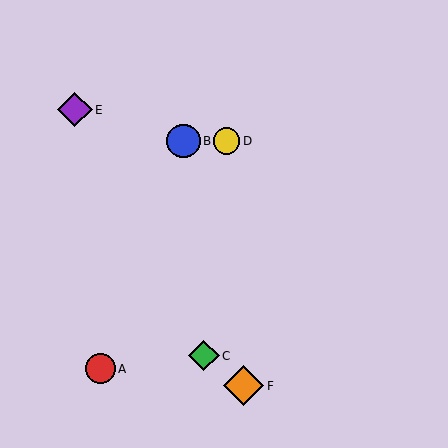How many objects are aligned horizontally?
2 objects (B, D) are aligned horizontally.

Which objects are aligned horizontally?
Objects B, D are aligned horizontally.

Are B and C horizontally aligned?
No, B is at y≈141 and C is at y≈356.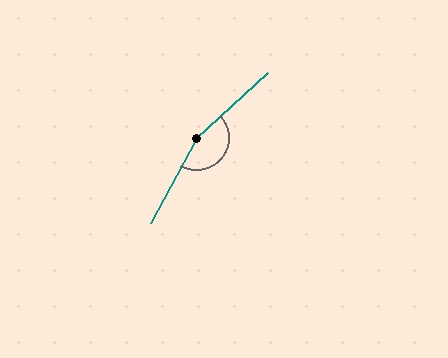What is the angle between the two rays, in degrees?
Approximately 161 degrees.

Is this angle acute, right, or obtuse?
It is obtuse.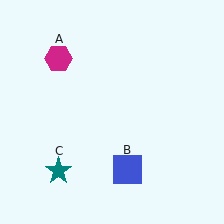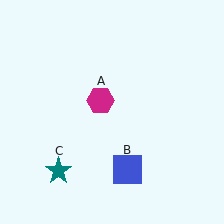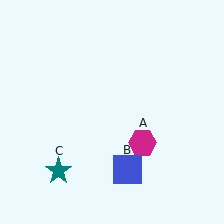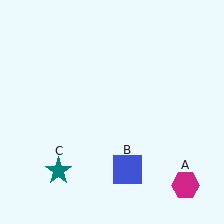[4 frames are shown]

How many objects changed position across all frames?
1 object changed position: magenta hexagon (object A).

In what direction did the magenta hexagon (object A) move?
The magenta hexagon (object A) moved down and to the right.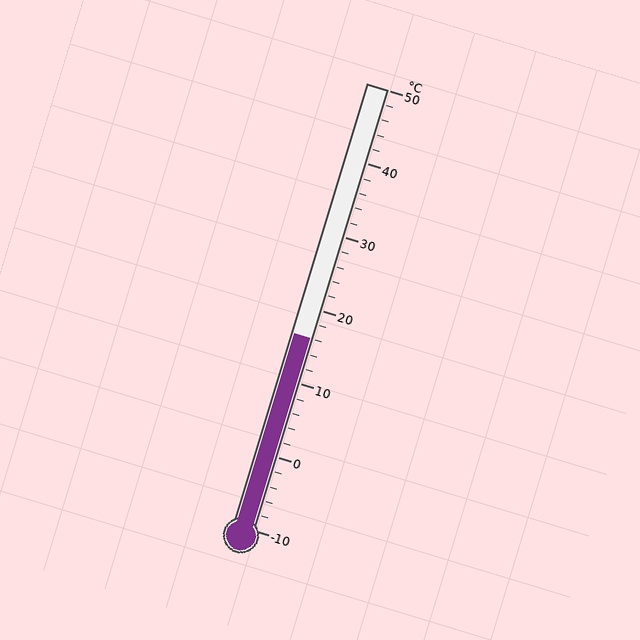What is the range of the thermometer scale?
The thermometer scale ranges from -10°C to 50°C.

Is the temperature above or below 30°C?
The temperature is below 30°C.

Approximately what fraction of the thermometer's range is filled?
The thermometer is filled to approximately 45% of its range.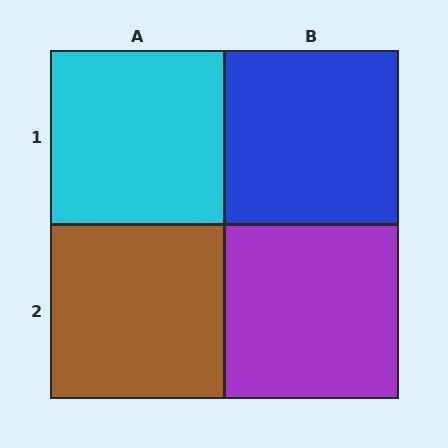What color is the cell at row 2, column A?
Brown.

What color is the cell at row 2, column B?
Purple.